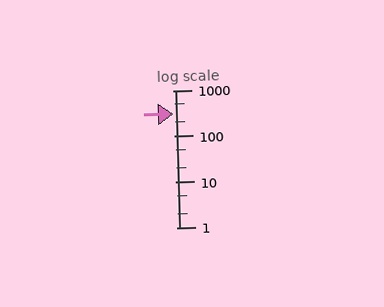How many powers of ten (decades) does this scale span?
The scale spans 3 decades, from 1 to 1000.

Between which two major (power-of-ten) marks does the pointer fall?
The pointer is between 100 and 1000.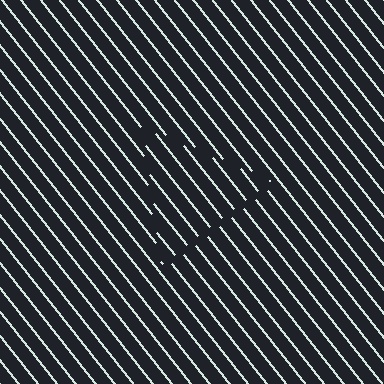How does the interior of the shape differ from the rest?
The interior of the shape contains the same grating, shifted by half a period — the contour is defined by the phase discontinuity where line-ends from the inner and outer gratings abut.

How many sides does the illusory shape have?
3 sides — the line-ends trace a triangle.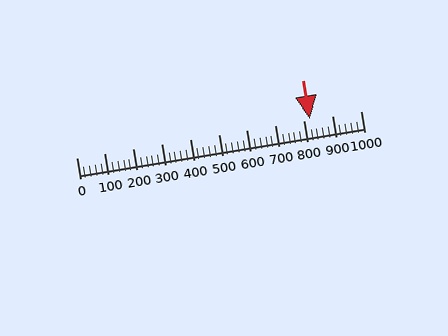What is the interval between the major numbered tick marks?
The major tick marks are spaced 100 units apart.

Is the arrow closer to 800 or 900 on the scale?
The arrow is closer to 800.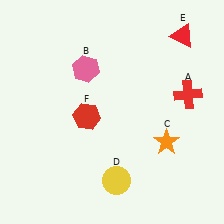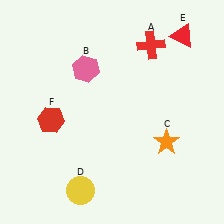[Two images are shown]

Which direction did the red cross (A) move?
The red cross (A) moved up.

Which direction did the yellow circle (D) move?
The yellow circle (D) moved left.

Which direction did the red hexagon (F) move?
The red hexagon (F) moved left.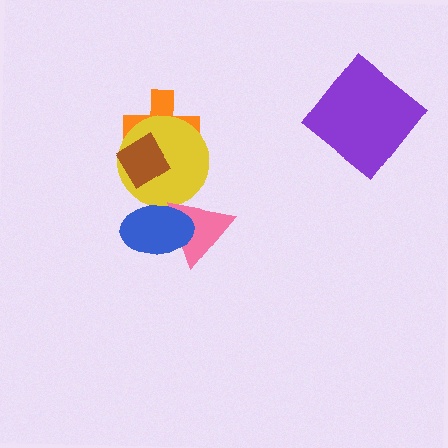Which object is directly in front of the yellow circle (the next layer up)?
The brown diamond is directly in front of the yellow circle.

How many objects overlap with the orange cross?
2 objects overlap with the orange cross.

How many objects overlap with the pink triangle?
2 objects overlap with the pink triangle.